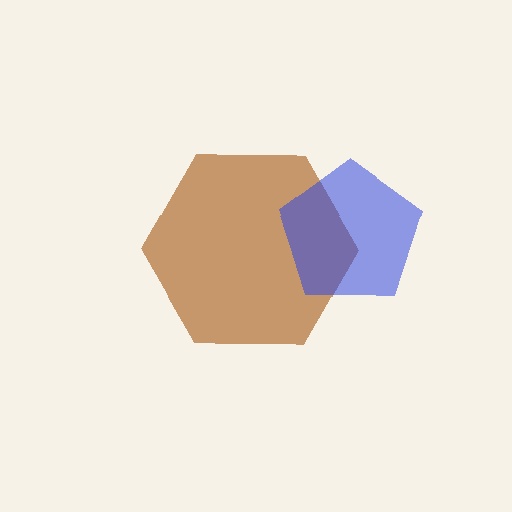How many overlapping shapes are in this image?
There are 2 overlapping shapes in the image.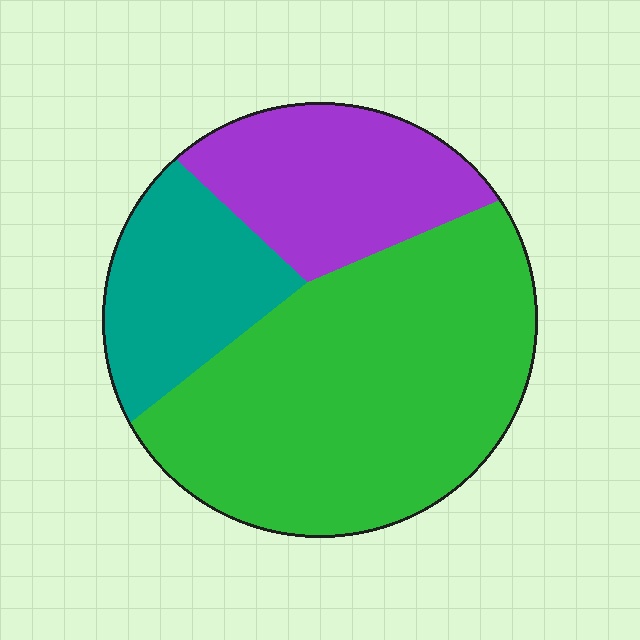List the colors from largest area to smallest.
From largest to smallest: green, purple, teal.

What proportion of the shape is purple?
Purple covers about 25% of the shape.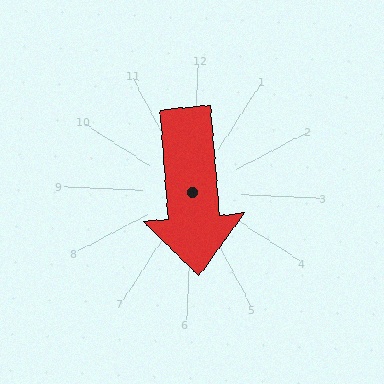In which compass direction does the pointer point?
South.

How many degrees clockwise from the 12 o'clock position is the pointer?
Approximately 173 degrees.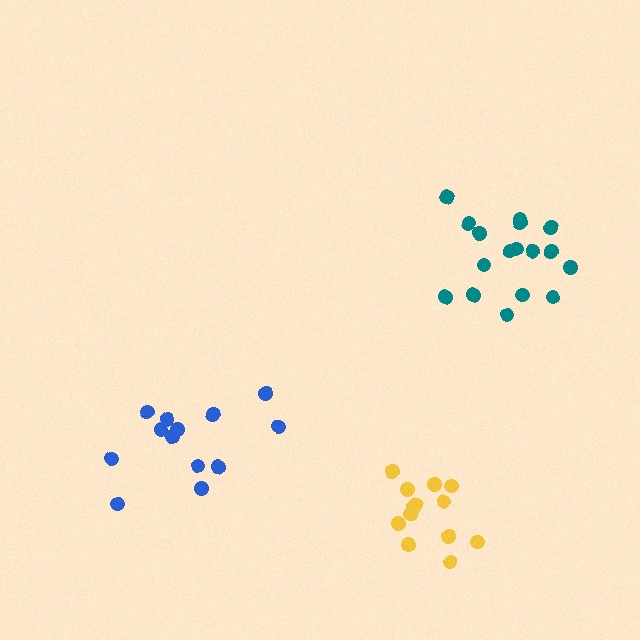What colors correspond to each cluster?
The clusters are colored: blue, teal, yellow.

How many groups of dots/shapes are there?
There are 3 groups.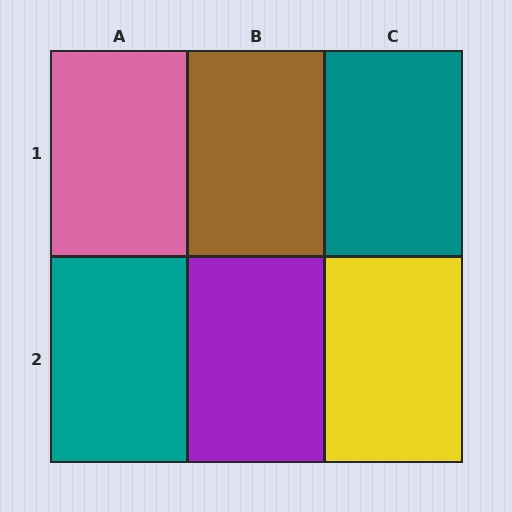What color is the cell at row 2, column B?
Purple.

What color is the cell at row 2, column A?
Teal.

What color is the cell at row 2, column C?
Yellow.